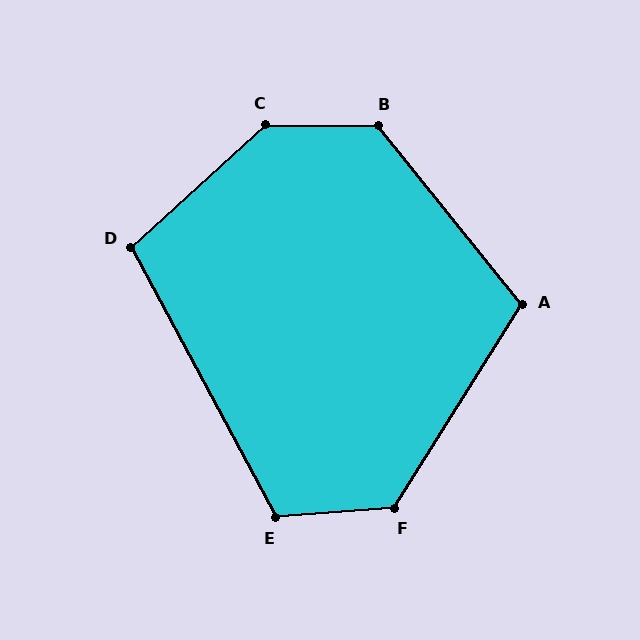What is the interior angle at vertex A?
Approximately 109 degrees (obtuse).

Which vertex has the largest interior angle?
C, at approximately 137 degrees.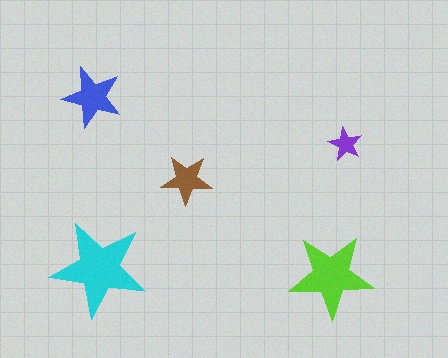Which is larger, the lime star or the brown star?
The lime one.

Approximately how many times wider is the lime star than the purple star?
About 2.5 times wider.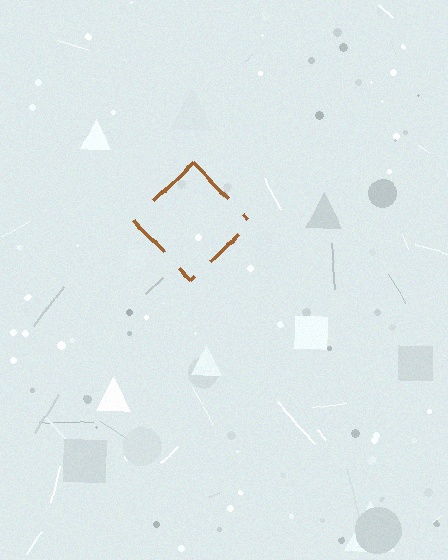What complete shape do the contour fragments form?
The contour fragments form a diamond.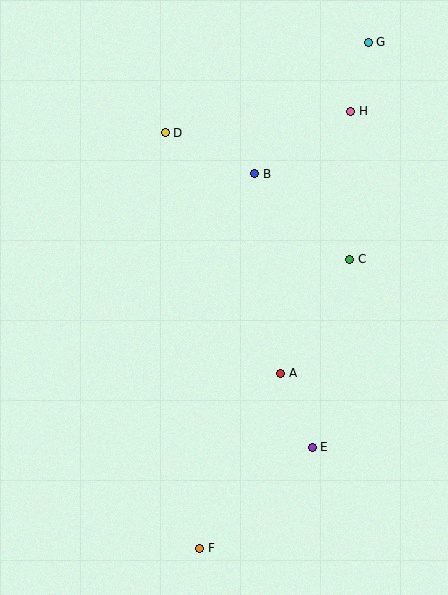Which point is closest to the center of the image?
Point A at (281, 373) is closest to the center.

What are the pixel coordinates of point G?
Point G is at (368, 42).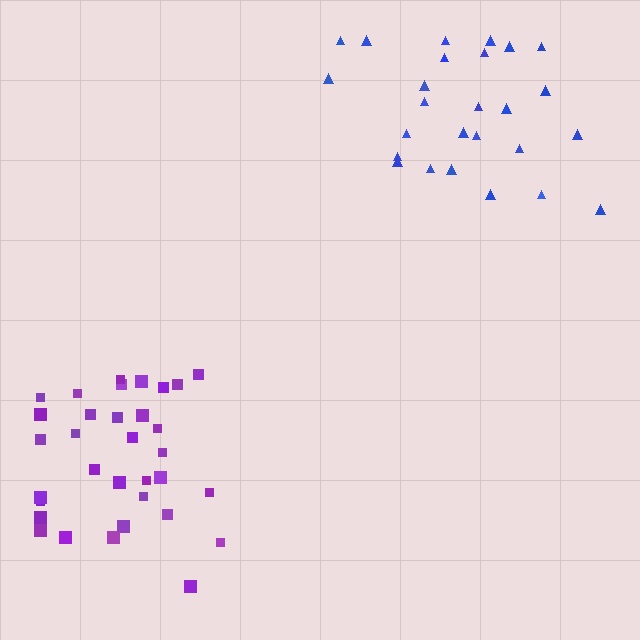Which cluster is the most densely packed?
Purple.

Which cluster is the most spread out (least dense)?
Blue.